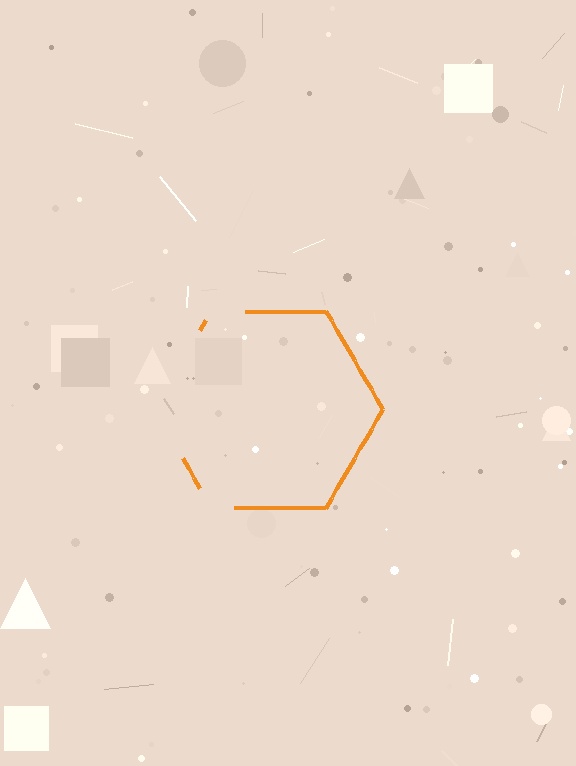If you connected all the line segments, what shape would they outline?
They would outline a hexagon.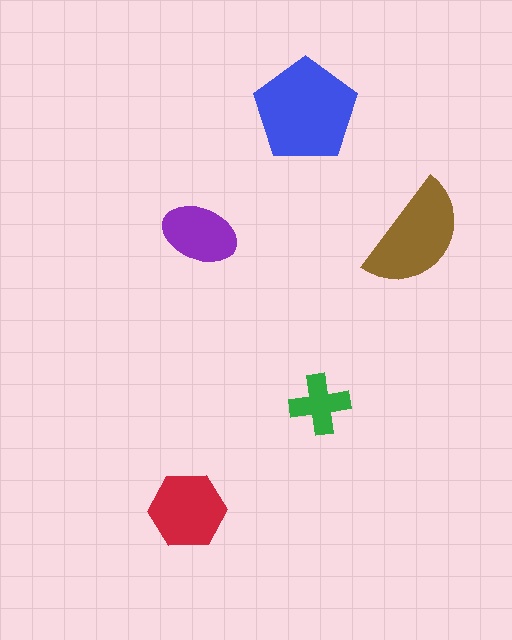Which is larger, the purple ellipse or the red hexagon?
The red hexagon.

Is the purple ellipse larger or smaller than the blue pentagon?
Smaller.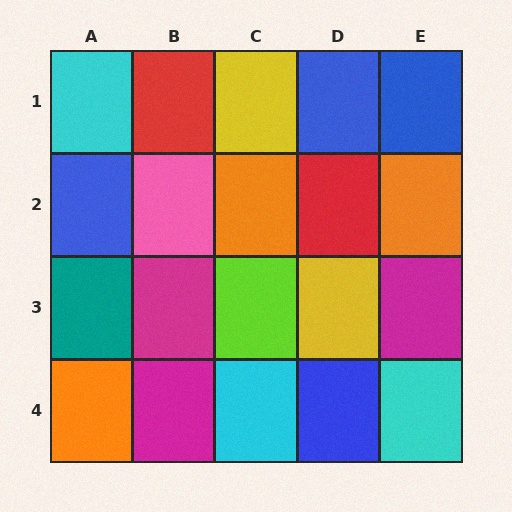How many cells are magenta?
3 cells are magenta.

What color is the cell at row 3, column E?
Magenta.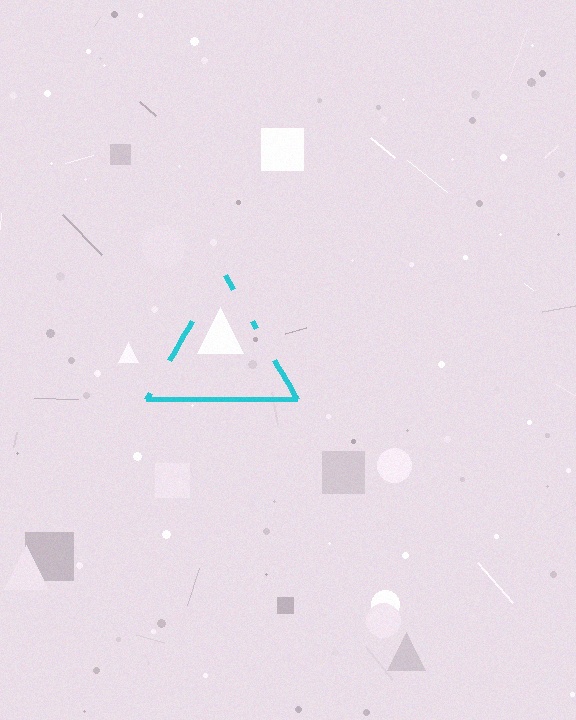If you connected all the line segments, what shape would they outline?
They would outline a triangle.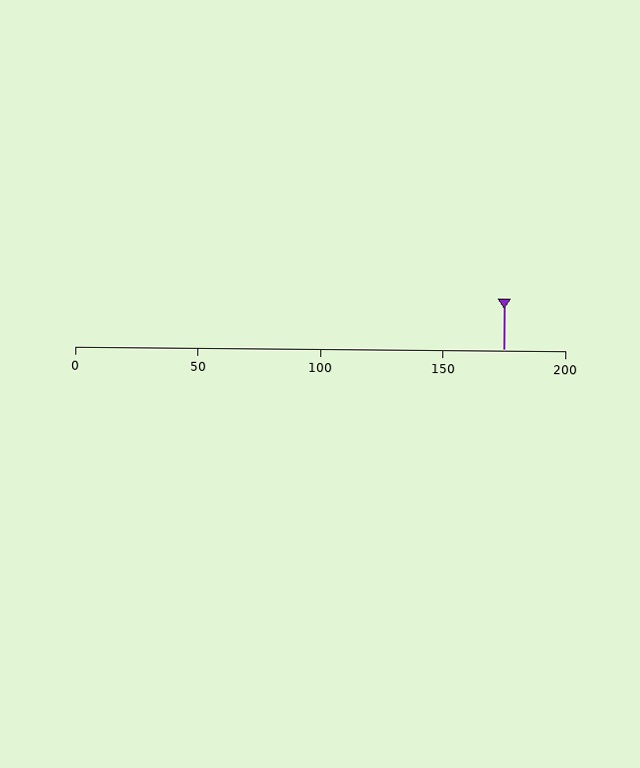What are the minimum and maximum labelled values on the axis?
The axis runs from 0 to 200.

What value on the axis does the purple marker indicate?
The marker indicates approximately 175.